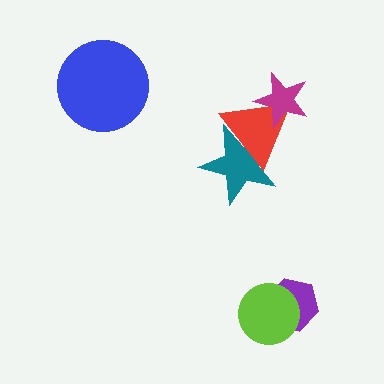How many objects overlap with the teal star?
1 object overlaps with the teal star.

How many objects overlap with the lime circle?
1 object overlaps with the lime circle.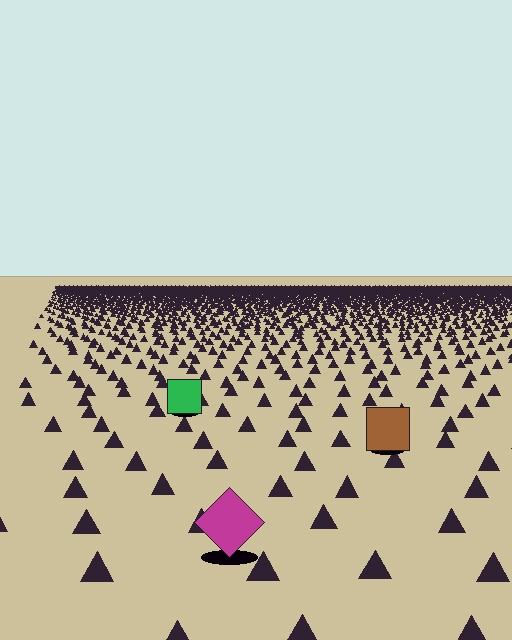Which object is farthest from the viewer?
The green square is farthest from the viewer. It appears smaller and the ground texture around it is denser.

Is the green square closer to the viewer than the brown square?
No. The brown square is closer — you can tell from the texture gradient: the ground texture is coarser near it.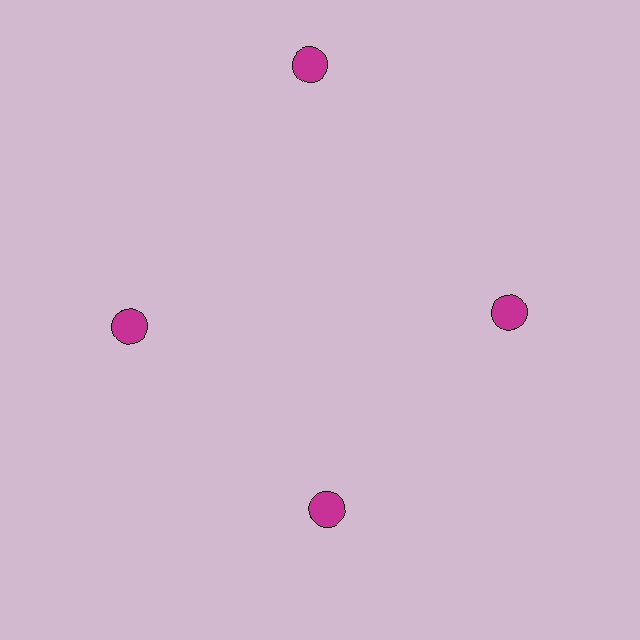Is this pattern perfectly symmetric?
No. The 4 magenta circles are arranged in a ring, but one element near the 12 o'clock position is pushed outward from the center, breaking the 4-fold rotational symmetry.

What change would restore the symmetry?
The symmetry would be restored by moving it inward, back onto the ring so that all 4 circles sit at equal angles and equal distance from the center.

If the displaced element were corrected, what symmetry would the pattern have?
It would have 4-fold rotational symmetry — the pattern would map onto itself every 90 degrees.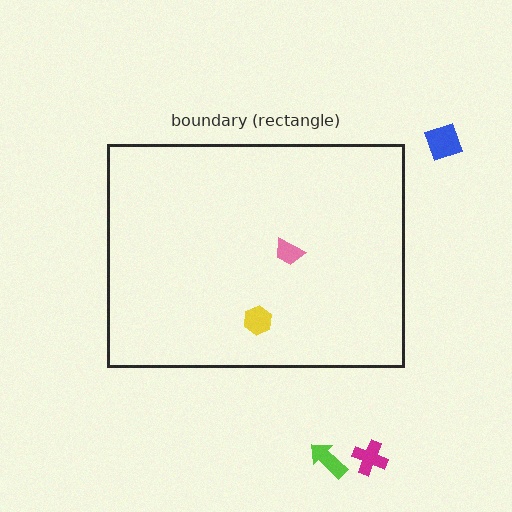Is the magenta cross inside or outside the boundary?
Outside.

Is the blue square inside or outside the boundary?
Outside.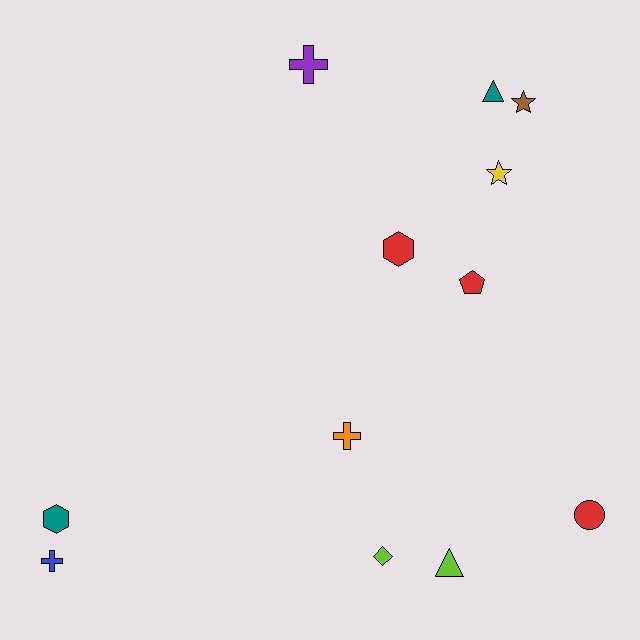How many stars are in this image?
There are 2 stars.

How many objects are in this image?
There are 12 objects.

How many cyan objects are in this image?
There are no cyan objects.